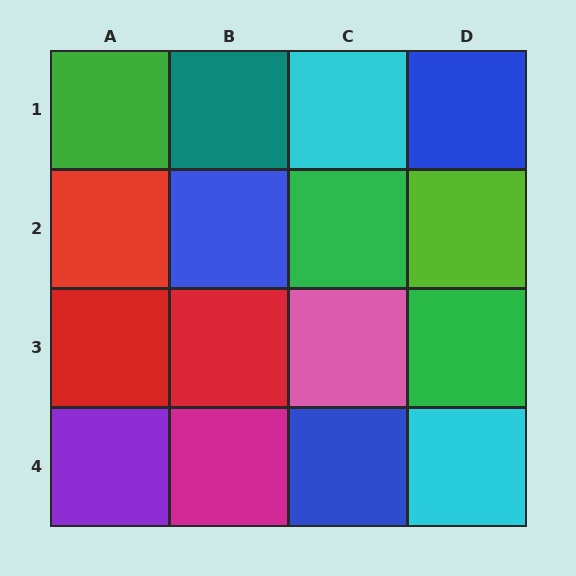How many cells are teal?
1 cell is teal.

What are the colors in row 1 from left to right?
Green, teal, cyan, blue.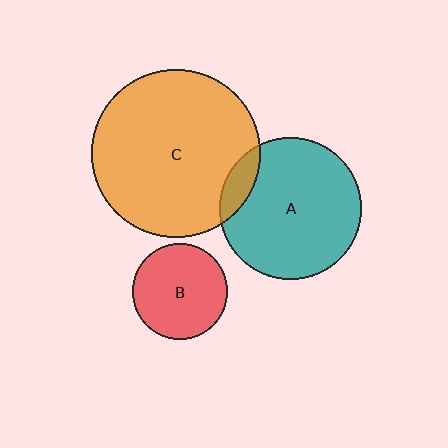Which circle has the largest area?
Circle C (orange).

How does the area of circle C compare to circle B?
Approximately 3.1 times.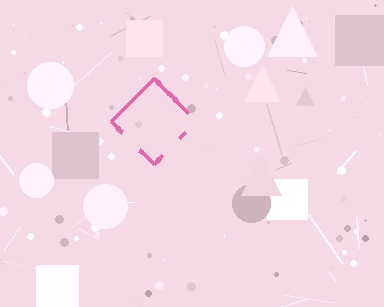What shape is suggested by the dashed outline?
The dashed outline suggests a diamond.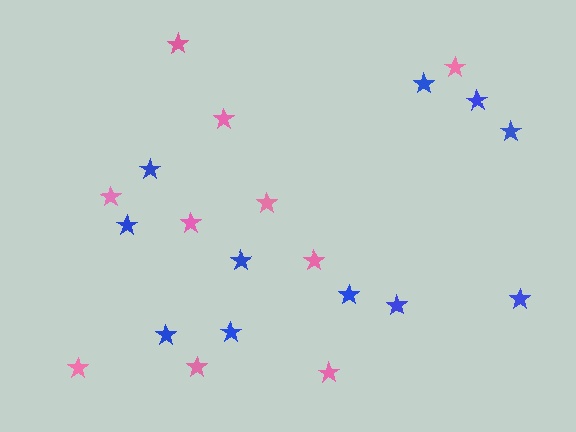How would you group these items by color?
There are 2 groups: one group of pink stars (10) and one group of blue stars (11).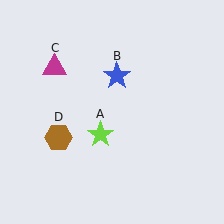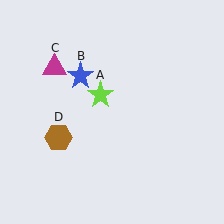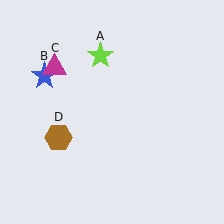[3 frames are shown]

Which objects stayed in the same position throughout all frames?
Magenta triangle (object C) and brown hexagon (object D) remained stationary.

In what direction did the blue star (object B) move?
The blue star (object B) moved left.